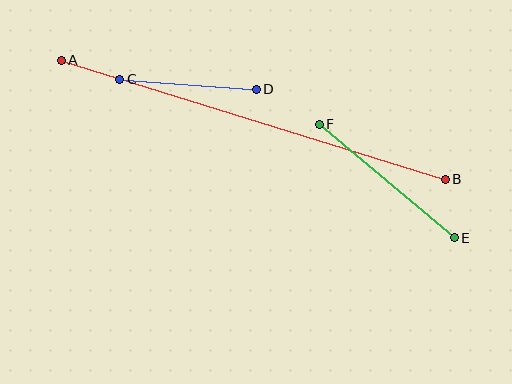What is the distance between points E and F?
The distance is approximately 176 pixels.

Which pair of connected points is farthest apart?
Points A and B are farthest apart.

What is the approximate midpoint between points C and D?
The midpoint is at approximately (188, 84) pixels.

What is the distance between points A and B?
The distance is approximately 402 pixels.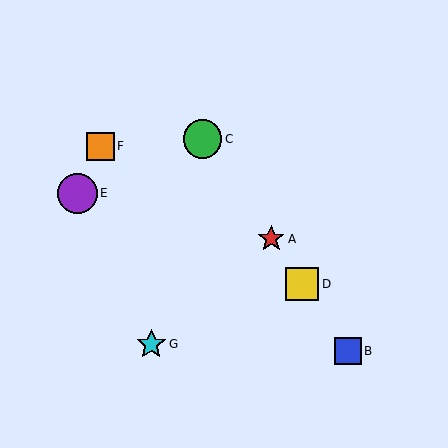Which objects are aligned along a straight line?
Objects A, B, C, D are aligned along a straight line.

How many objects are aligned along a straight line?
4 objects (A, B, C, D) are aligned along a straight line.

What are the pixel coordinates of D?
Object D is at (302, 284).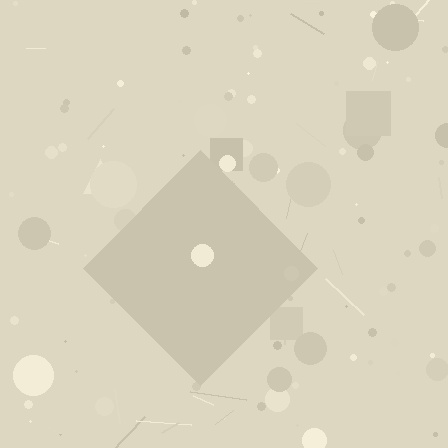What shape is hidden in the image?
A diamond is hidden in the image.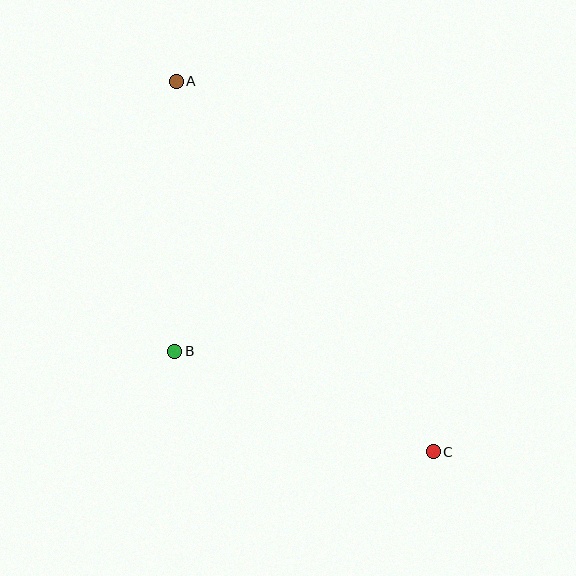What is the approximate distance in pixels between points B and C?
The distance between B and C is approximately 277 pixels.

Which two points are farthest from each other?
Points A and C are farthest from each other.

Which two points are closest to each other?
Points A and B are closest to each other.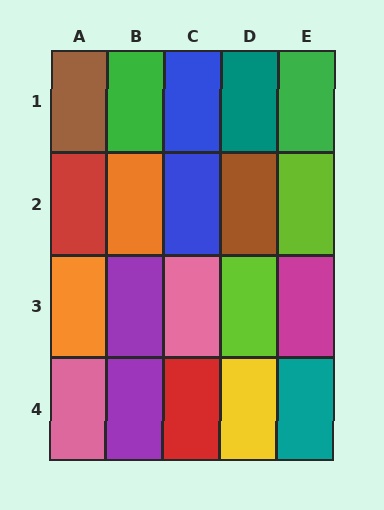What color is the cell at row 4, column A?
Pink.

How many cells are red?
2 cells are red.